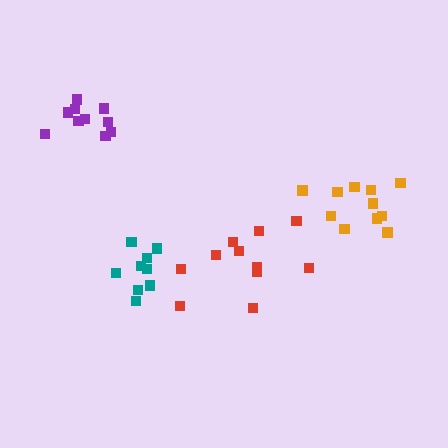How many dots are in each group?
Group 1: 11 dots, Group 2: 9 dots, Group 3: 11 dots, Group 4: 10 dots (41 total).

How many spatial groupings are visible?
There are 4 spatial groupings.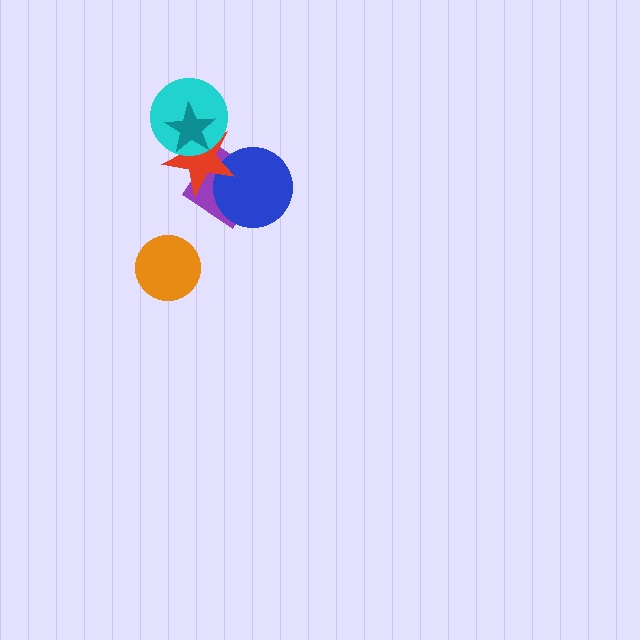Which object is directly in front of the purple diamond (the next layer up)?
The blue circle is directly in front of the purple diamond.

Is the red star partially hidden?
Yes, it is partially covered by another shape.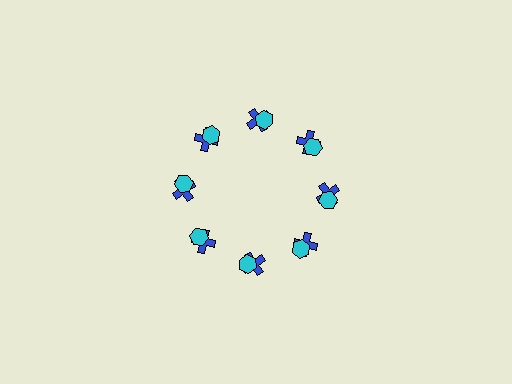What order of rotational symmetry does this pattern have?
This pattern has 8-fold rotational symmetry.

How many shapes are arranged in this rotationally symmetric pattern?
There are 16 shapes, arranged in 8 groups of 2.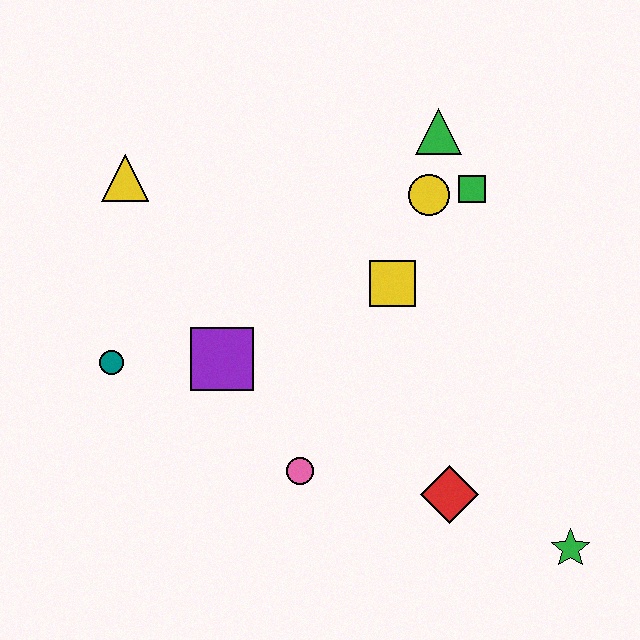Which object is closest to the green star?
The red diamond is closest to the green star.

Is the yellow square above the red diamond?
Yes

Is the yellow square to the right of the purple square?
Yes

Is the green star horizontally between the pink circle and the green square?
No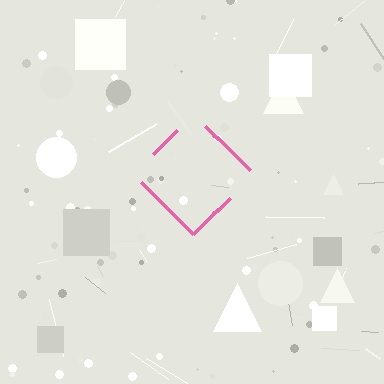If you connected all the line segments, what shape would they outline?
They would outline a diamond.